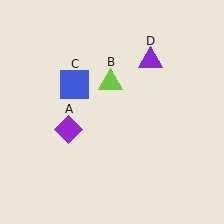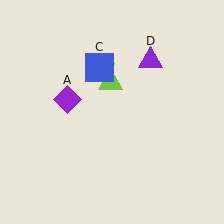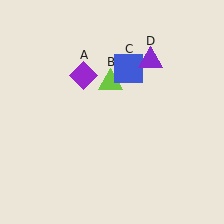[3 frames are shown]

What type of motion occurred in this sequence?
The purple diamond (object A), blue square (object C) rotated clockwise around the center of the scene.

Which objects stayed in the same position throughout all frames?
Lime triangle (object B) and purple triangle (object D) remained stationary.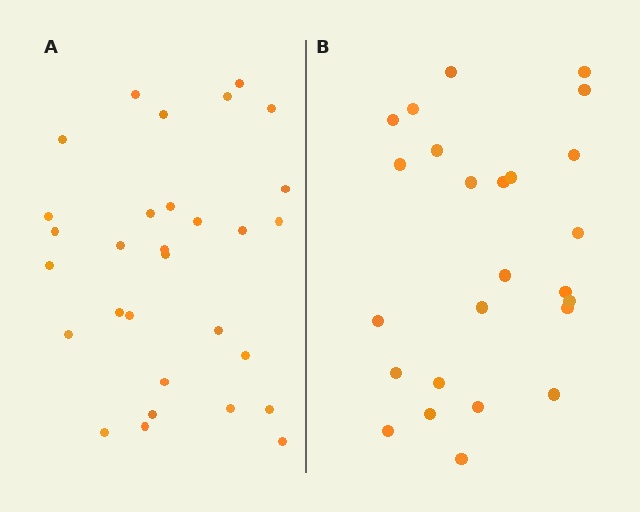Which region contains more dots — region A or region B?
Region A (the left region) has more dots.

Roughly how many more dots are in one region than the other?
Region A has about 5 more dots than region B.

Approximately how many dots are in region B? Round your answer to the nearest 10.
About 20 dots. (The exact count is 25, which rounds to 20.)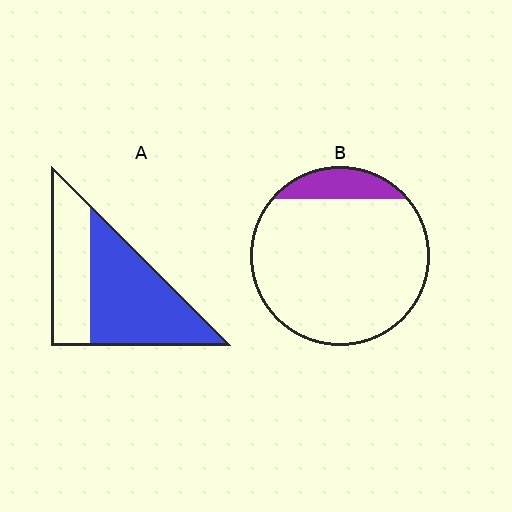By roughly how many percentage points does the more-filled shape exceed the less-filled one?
By roughly 50 percentage points (A over B).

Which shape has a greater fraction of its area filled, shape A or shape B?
Shape A.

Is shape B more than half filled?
No.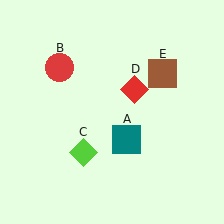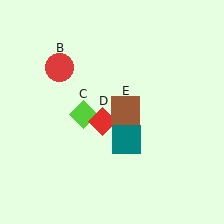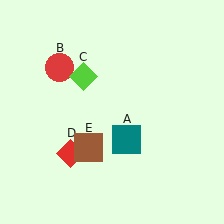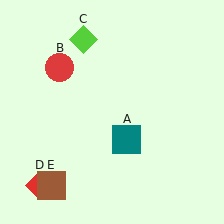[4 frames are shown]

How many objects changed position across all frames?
3 objects changed position: lime diamond (object C), red diamond (object D), brown square (object E).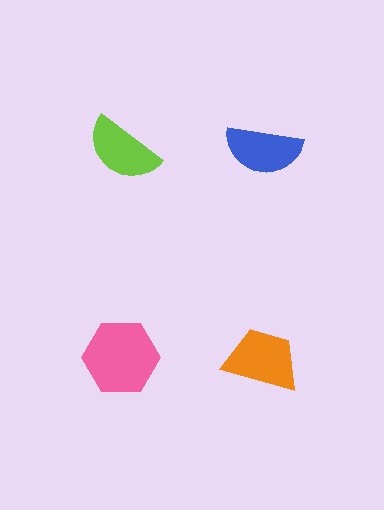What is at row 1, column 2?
A blue semicircle.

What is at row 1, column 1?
A lime semicircle.